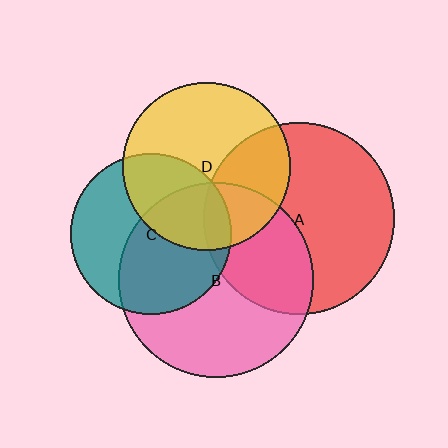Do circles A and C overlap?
Yes.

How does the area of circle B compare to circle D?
Approximately 1.3 times.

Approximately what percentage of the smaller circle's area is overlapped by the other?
Approximately 10%.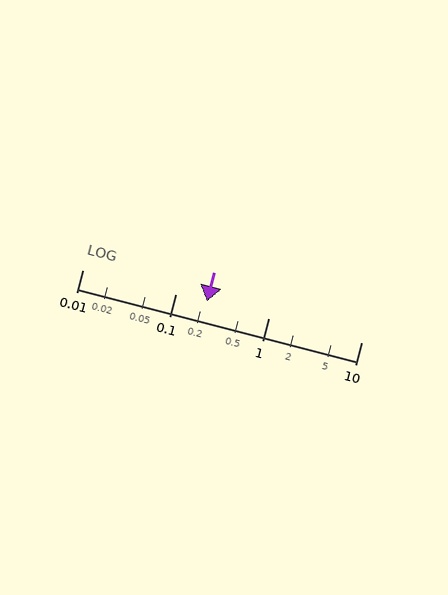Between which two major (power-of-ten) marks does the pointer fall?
The pointer is between 0.1 and 1.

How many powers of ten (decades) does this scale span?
The scale spans 3 decades, from 0.01 to 10.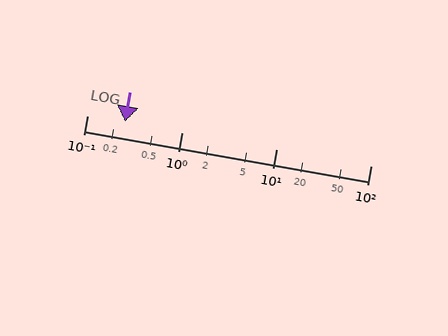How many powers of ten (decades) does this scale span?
The scale spans 3 decades, from 0.1 to 100.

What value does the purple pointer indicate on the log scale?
The pointer indicates approximately 0.25.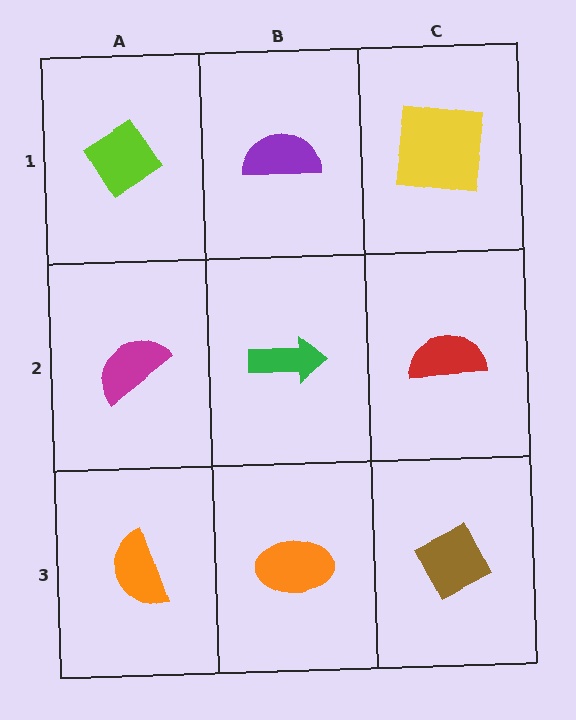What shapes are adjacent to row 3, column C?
A red semicircle (row 2, column C), an orange ellipse (row 3, column B).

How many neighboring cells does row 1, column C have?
2.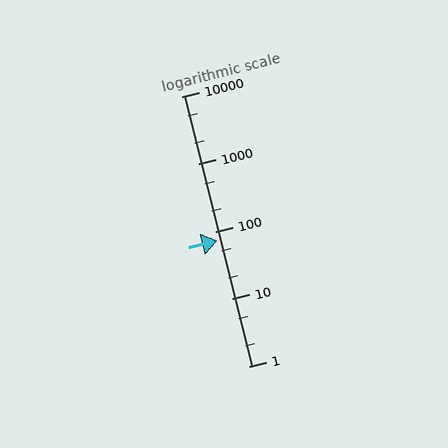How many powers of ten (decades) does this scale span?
The scale spans 4 decades, from 1 to 10000.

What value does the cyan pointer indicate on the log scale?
The pointer indicates approximately 73.